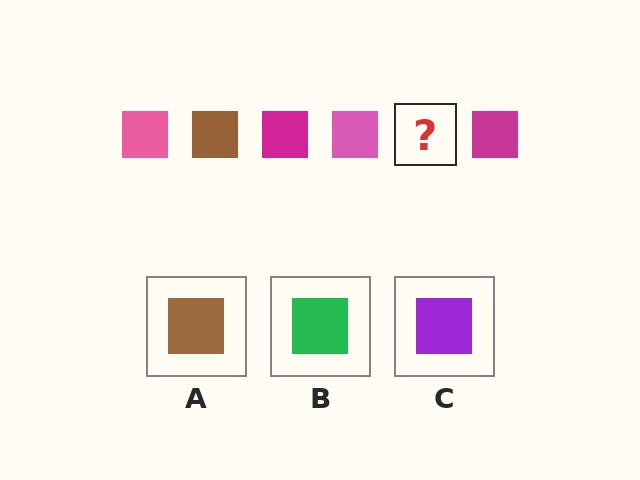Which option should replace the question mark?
Option A.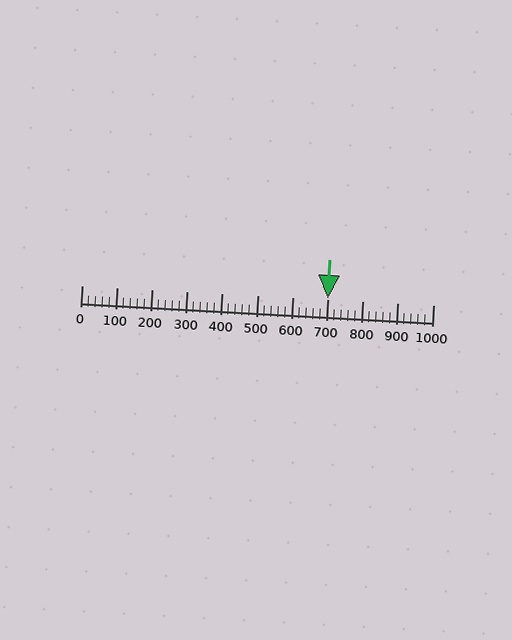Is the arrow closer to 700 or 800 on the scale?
The arrow is closer to 700.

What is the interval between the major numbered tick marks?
The major tick marks are spaced 100 units apart.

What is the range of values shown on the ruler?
The ruler shows values from 0 to 1000.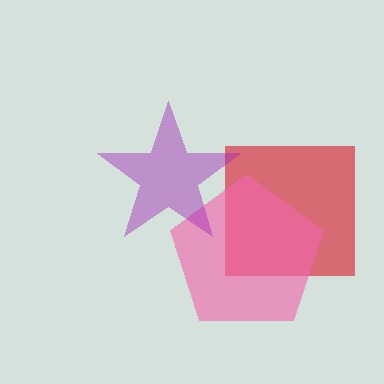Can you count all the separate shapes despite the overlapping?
Yes, there are 3 separate shapes.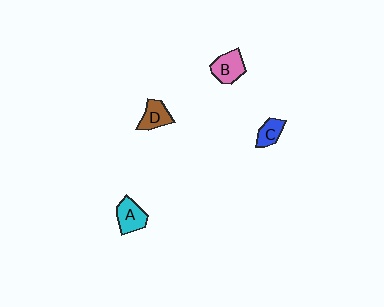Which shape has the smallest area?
Shape C (blue).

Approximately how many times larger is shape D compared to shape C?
Approximately 1.2 times.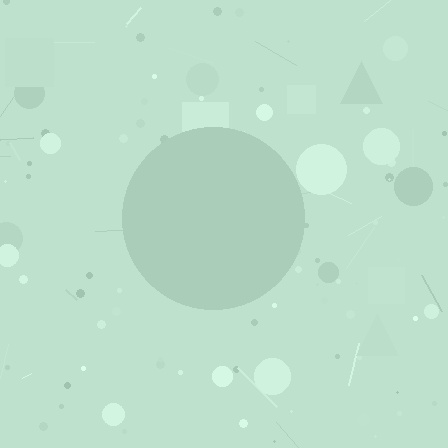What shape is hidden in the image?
A circle is hidden in the image.